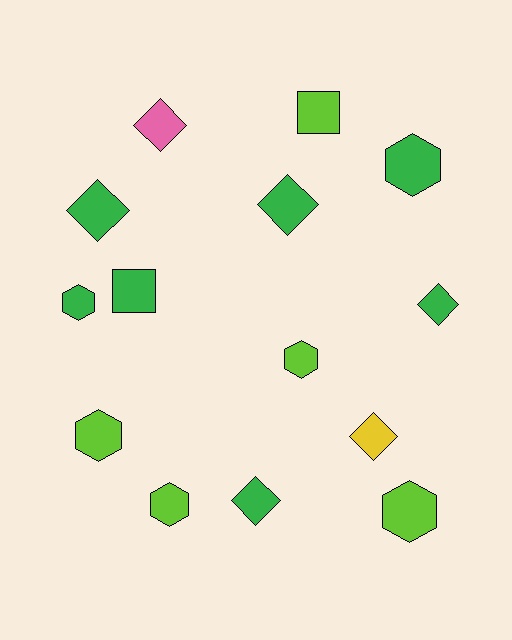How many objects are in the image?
There are 14 objects.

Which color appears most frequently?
Green, with 7 objects.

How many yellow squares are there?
There are no yellow squares.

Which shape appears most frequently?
Diamond, with 6 objects.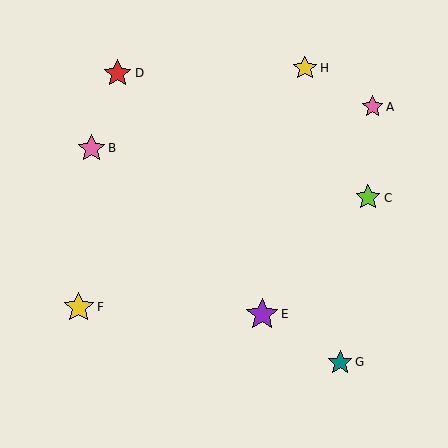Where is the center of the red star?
The center of the red star is at (118, 73).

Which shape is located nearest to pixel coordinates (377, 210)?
The lime star (labeled C) at (368, 198) is nearest to that location.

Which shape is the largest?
The purple star (labeled E) is the largest.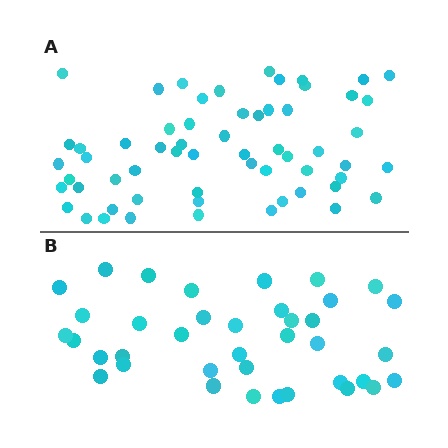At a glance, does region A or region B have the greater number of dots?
Region A (the top region) has more dots.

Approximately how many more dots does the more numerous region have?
Region A has approximately 20 more dots than region B.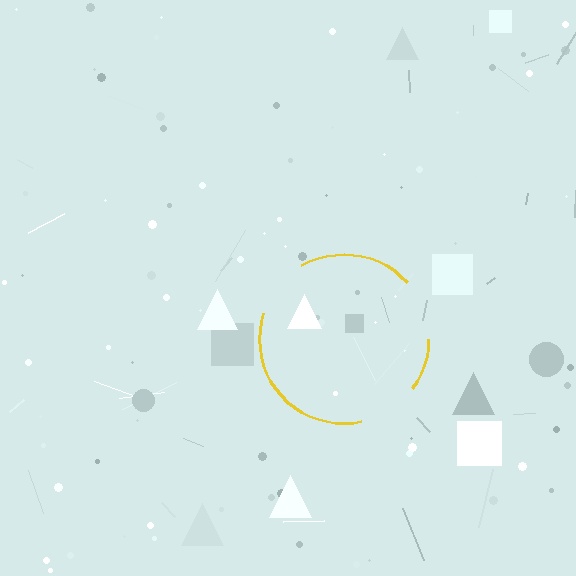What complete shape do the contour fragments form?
The contour fragments form a circle.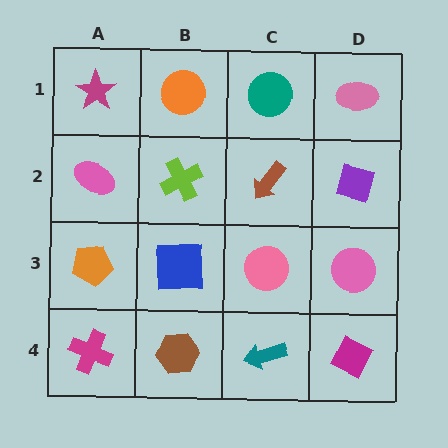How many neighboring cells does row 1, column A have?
2.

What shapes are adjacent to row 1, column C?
A brown arrow (row 2, column C), an orange circle (row 1, column B), a pink ellipse (row 1, column D).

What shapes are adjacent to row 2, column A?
A magenta star (row 1, column A), an orange pentagon (row 3, column A), a lime cross (row 2, column B).